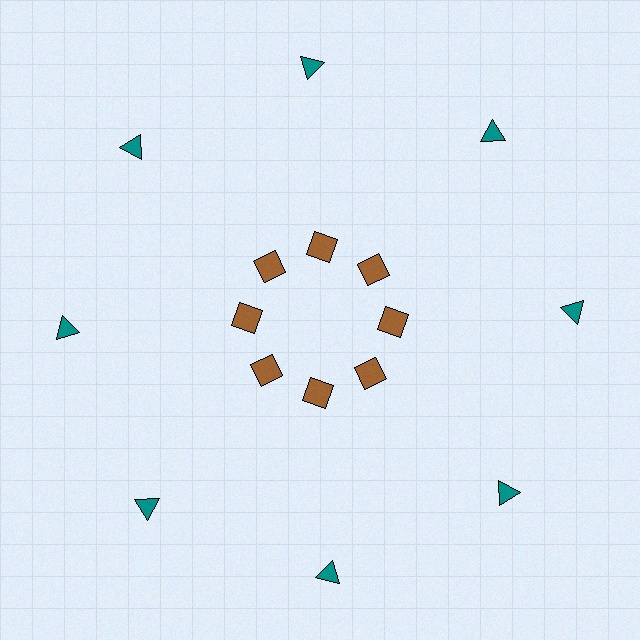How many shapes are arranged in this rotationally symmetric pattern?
There are 16 shapes, arranged in 8 groups of 2.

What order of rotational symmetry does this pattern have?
This pattern has 8-fold rotational symmetry.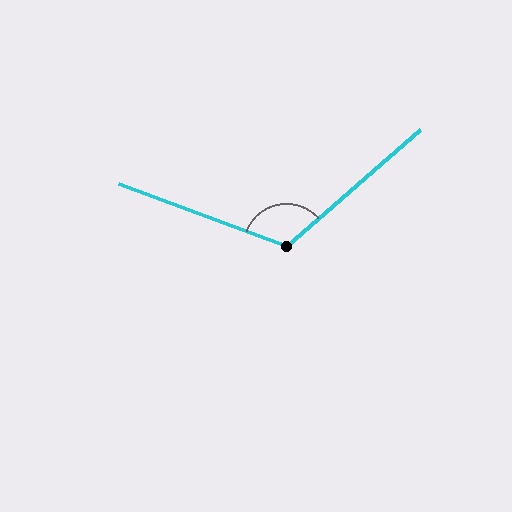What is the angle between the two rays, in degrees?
Approximately 119 degrees.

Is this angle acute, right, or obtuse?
It is obtuse.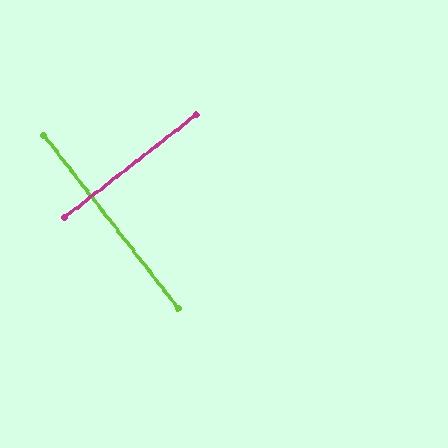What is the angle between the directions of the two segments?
Approximately 90 degrees.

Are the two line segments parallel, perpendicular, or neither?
Perpendicular — they meet at approximately 90°.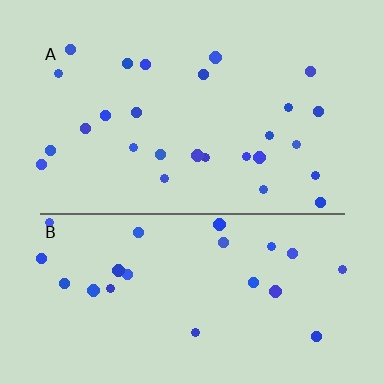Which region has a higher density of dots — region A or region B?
A (the top).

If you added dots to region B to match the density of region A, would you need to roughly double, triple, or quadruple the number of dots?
Approximately double.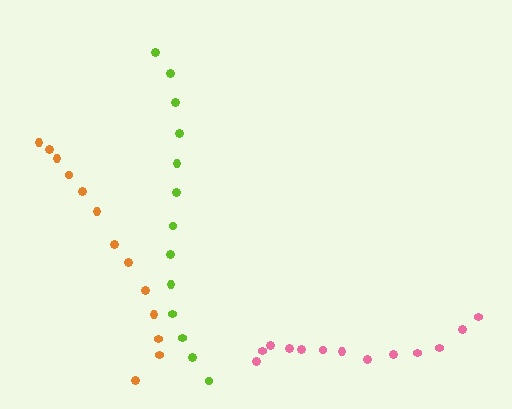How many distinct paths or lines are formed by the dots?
There are 3 distinct paths.